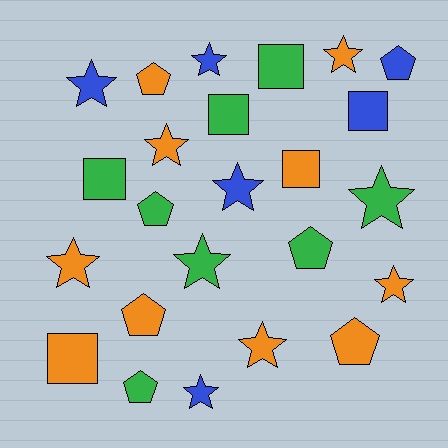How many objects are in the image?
There are 24 objects.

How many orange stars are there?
There are 5 orange stars.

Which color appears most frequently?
Orange, with 10 objects.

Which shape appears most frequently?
Star, with 11 objects.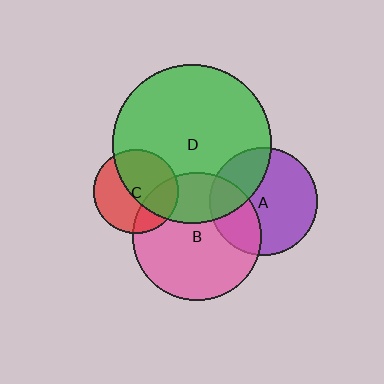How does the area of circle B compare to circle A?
Approximately 1.4 times.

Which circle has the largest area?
Circle D (green).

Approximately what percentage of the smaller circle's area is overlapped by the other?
Approximately 25%.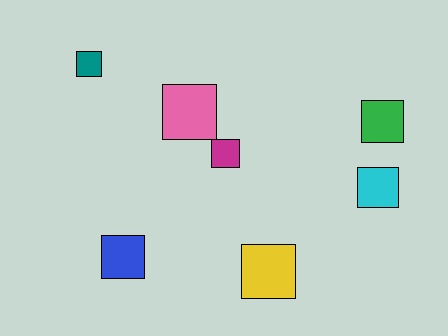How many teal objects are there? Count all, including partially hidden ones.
There is 1 teal object.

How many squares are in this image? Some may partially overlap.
There are 7 squares.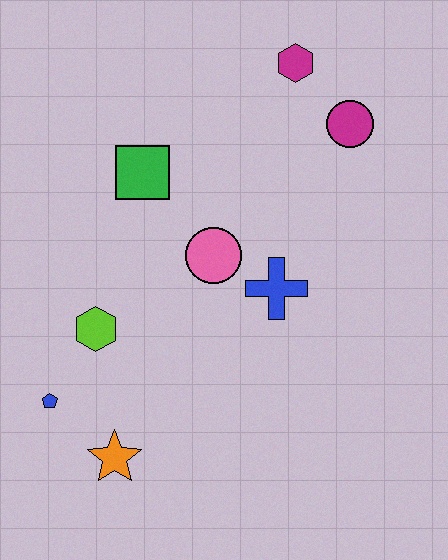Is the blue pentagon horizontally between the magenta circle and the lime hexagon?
No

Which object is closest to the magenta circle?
The magenta hexagon is closest to the magenta circle.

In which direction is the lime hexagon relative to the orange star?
The lime hexagon is above the orange star.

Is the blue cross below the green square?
Yes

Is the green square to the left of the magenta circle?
Yes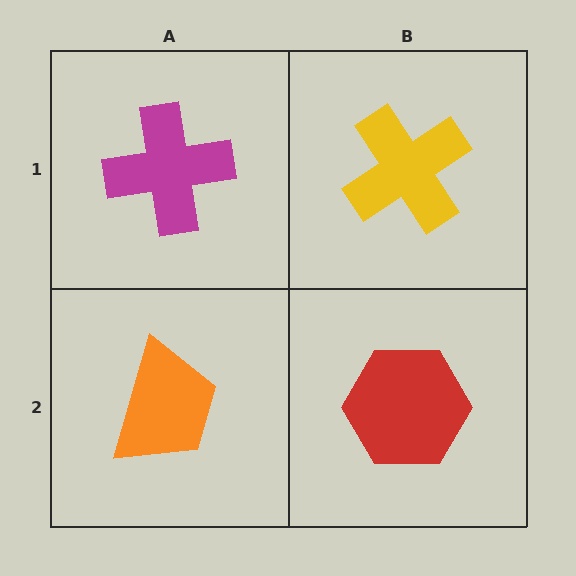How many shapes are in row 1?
2 shapes.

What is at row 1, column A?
A magenta cross.